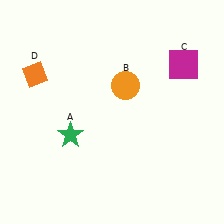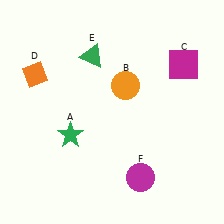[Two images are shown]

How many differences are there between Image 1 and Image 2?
There are 2 differences between the two images.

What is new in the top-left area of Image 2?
A green triangle (E) was added in the top-left area of Image 2.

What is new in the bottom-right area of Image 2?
A magenta circle (F) was added in the bottom-right area of Image 2.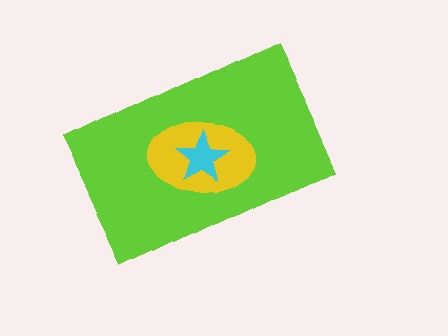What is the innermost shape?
The cyan star.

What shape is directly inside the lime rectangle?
The yellow ellipse.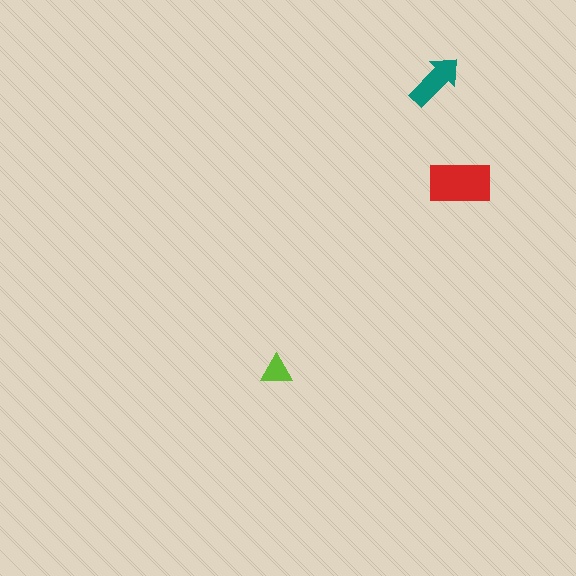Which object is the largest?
The red rectangle.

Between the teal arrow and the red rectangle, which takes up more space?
The red rectangle.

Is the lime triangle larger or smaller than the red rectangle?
Smaller.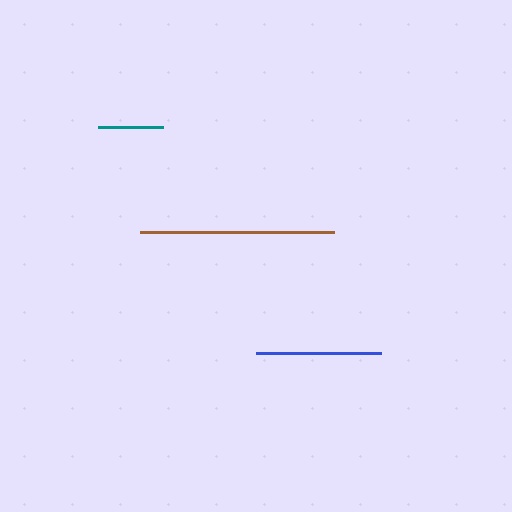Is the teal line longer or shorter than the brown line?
The brown line is longer than the teal line.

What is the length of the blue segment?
The blue segment is approximately 125 pixels long.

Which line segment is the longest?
The brown line is the longest at approximately 194 pixels.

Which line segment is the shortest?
The teal line is the shortest at approximately 65 pixels.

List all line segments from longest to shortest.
From longest to shortest: brown, blue, teal.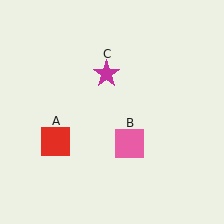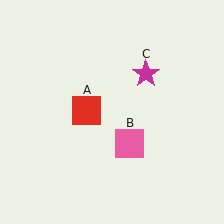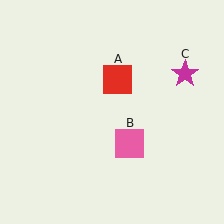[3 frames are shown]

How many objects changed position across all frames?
2 objects changed position: red square (object A), magenta star (object C).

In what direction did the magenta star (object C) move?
The magenta star (object C) moved right.